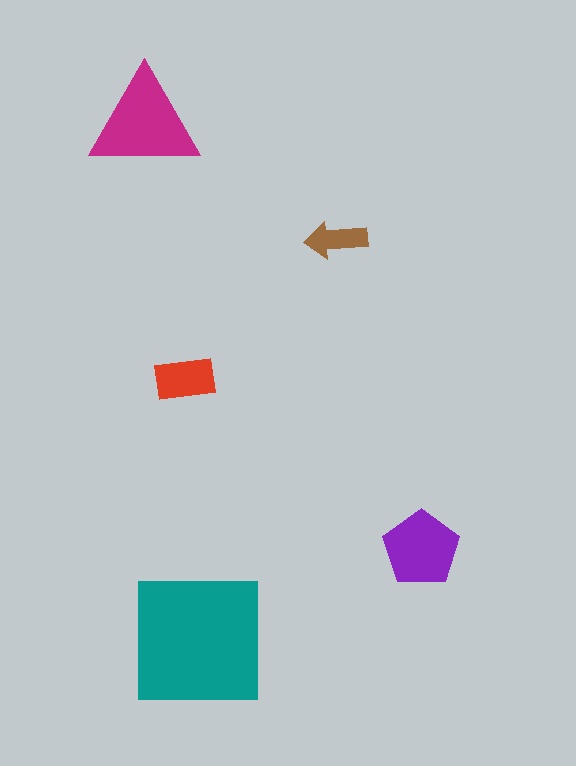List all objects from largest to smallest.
The teal square, the magenta triangle, the purple pentagon, the red rectangle, the brown arrow.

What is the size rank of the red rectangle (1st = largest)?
4th.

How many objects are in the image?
There are 5 objects in the image.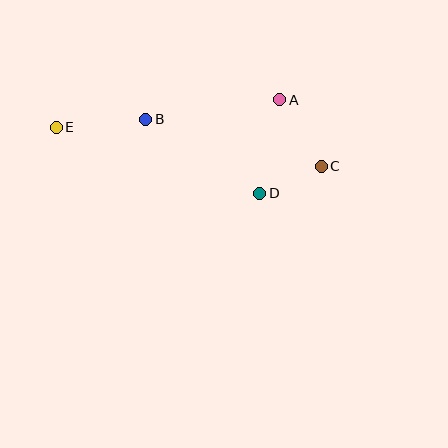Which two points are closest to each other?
Points C and D are closest to each other.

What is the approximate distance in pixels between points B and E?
The distance between B and E is approximately 90 pixels.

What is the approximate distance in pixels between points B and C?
The distance between B and C is approximately 181 pixels.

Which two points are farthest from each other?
Points C and E are farthest from each other.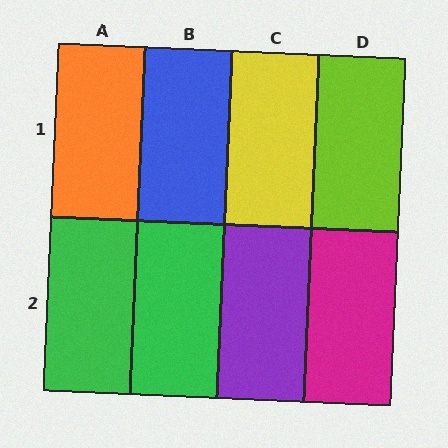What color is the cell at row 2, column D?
Magenta.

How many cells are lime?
1 cell is lime.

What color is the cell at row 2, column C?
Purple.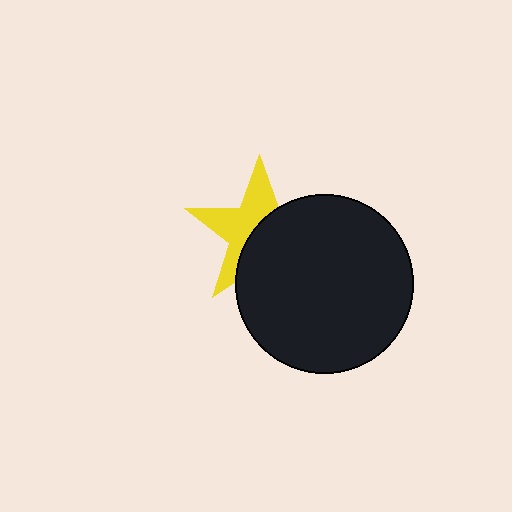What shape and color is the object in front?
The object in front is a black circle.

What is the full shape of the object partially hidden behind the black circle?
The partially hidden object is a yellow star.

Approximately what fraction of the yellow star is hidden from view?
Roughly 52% of the yellow star is hidden behind the black circle.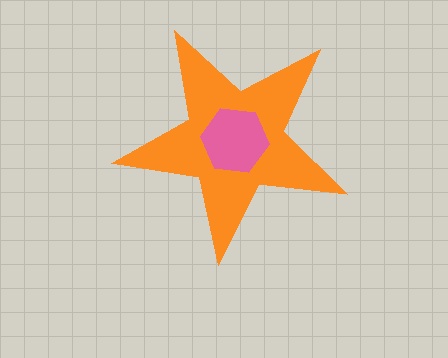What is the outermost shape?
The orange star.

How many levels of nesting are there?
2.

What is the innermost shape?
The pink hexagon.